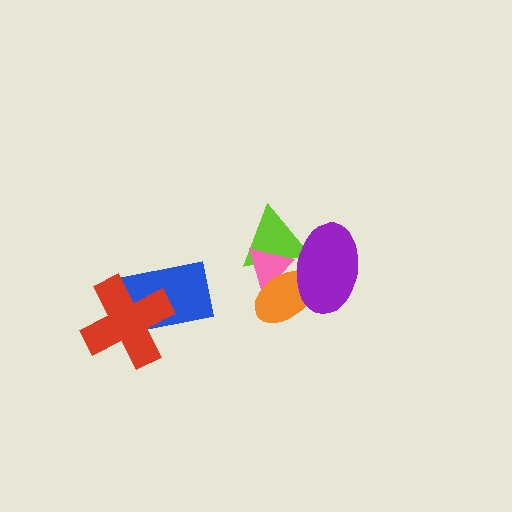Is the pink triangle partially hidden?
Yes, it is partially covered by another shape.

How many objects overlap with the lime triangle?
3 objects overlap with the lime triangle.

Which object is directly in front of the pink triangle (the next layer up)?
The orange ellipse is directly in front of the pink triangle.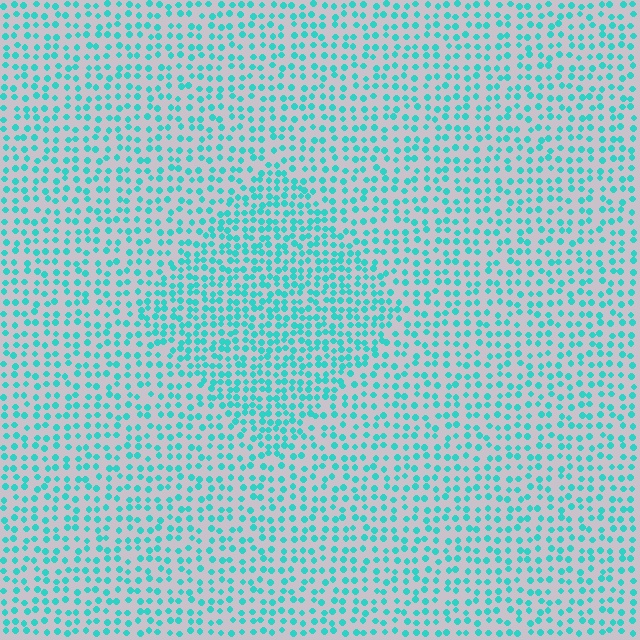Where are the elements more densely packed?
The elements are more densely packed inside the diamond boundary.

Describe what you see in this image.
The image contains small cyan elements arranged at two different densities. A diamond-shaped region is visible where the elements are more densely packed than the surrounding area.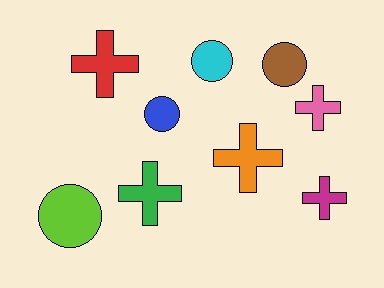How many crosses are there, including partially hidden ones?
There are 5 crosses.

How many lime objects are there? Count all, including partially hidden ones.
There is 1 lime object.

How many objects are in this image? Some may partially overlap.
There are 9 objects.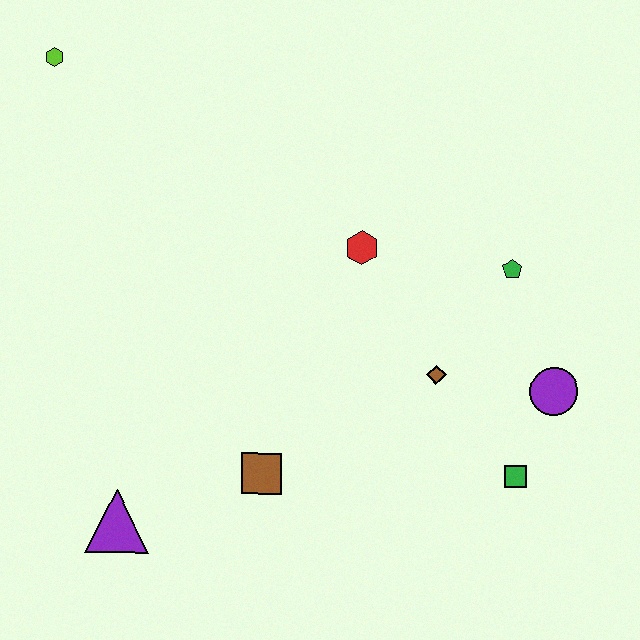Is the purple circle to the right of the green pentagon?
Yes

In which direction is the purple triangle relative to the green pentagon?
The purple triangle is to the left of the green pentagon.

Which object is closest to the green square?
The purple circle is closest to the green square.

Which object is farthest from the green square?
The lime hexagon is farthest from the green square.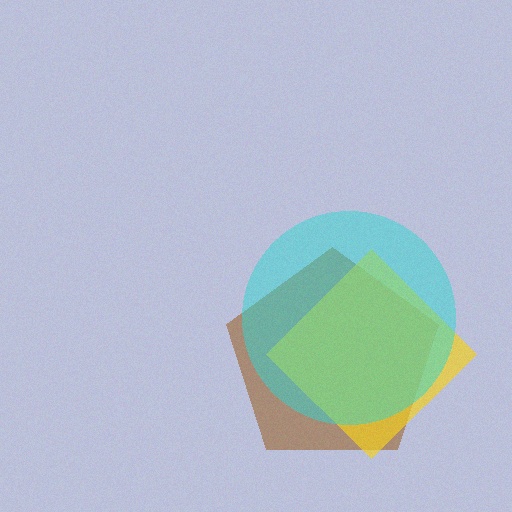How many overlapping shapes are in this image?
There are 3 overlapping shapes in the image.